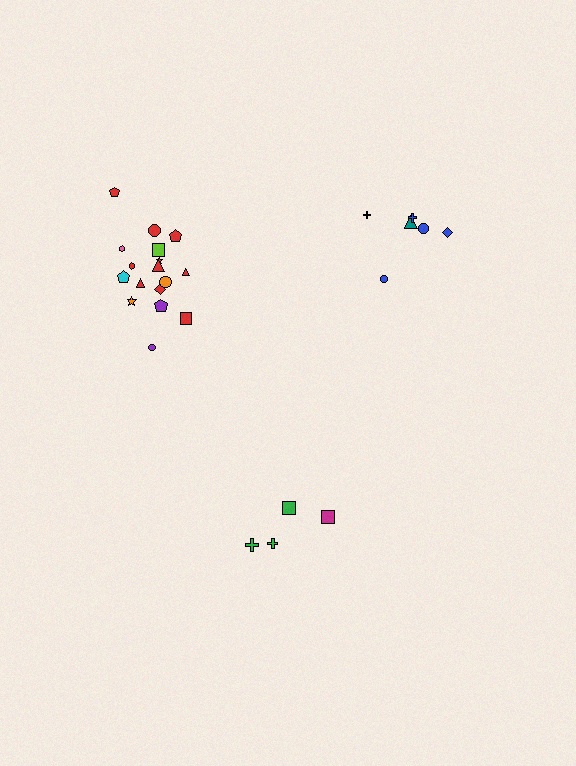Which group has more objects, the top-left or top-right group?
The top-left group.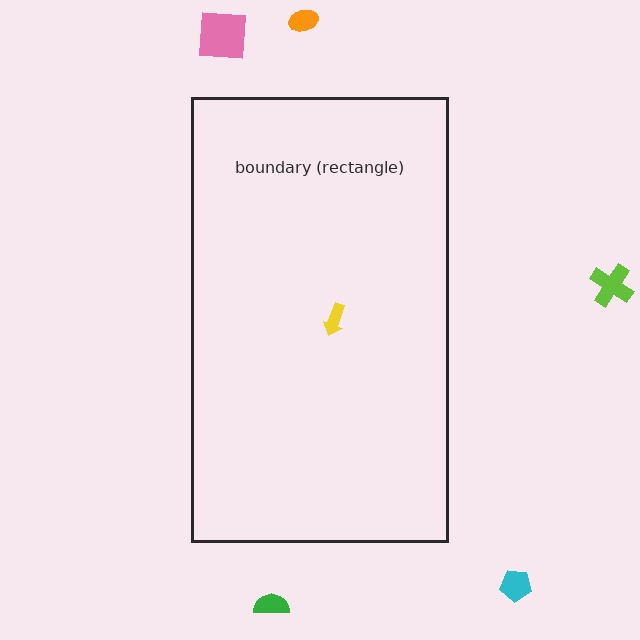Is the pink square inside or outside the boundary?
Outside.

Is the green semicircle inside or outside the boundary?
Outside.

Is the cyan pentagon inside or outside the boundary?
Outside.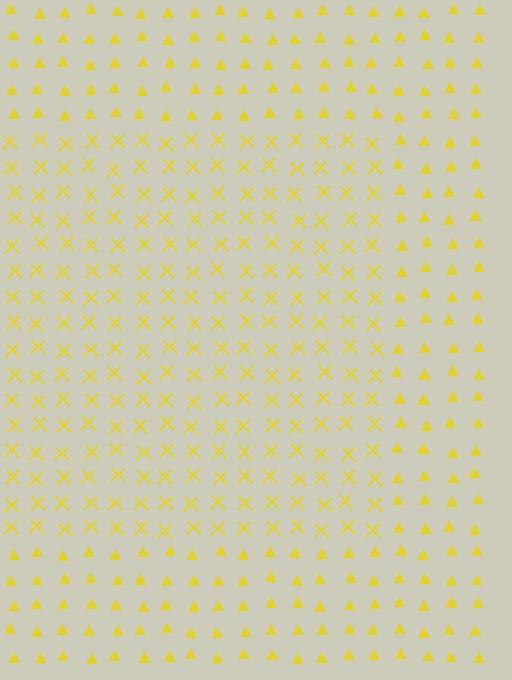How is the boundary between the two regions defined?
The boundary is defined by a change in element shape: X marks inside vs. triangles outside. All elements share the same color and spacing.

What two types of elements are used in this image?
The image uses X marks inside the rectangle region and triangles outside it.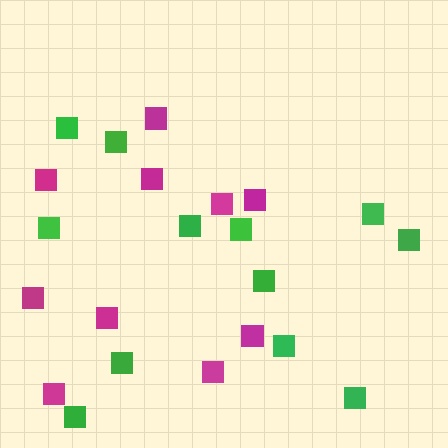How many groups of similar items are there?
There are 2 groups: one group of magenta squares (10) and one group of green squares (12).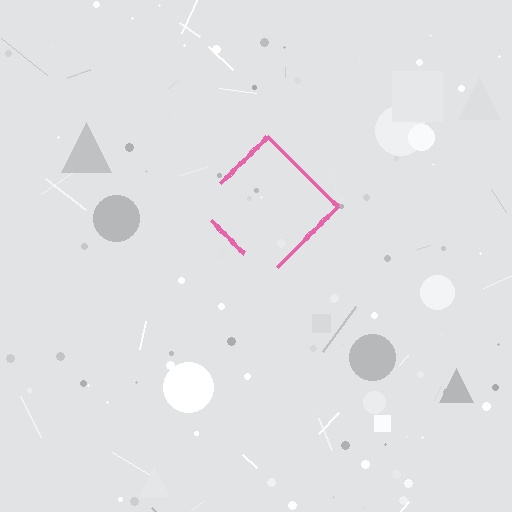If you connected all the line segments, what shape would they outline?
They would outline a diamond.